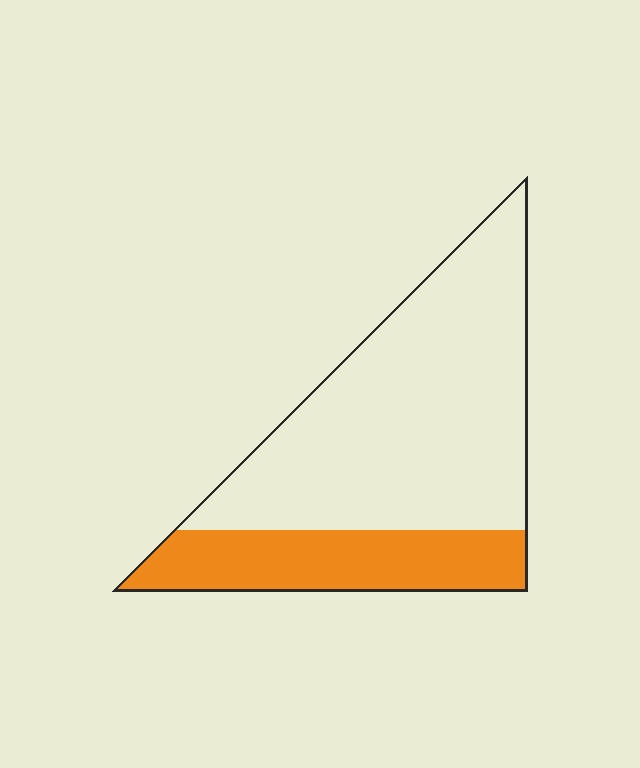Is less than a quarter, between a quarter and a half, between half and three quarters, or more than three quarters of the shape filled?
Between a quarter and a half.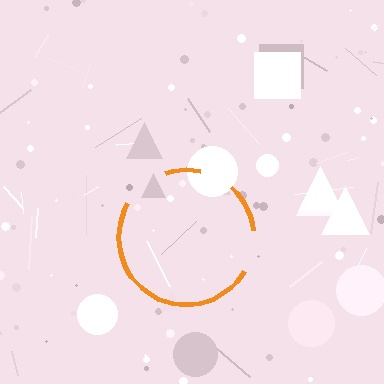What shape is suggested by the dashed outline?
The dashed outline suggests a circle.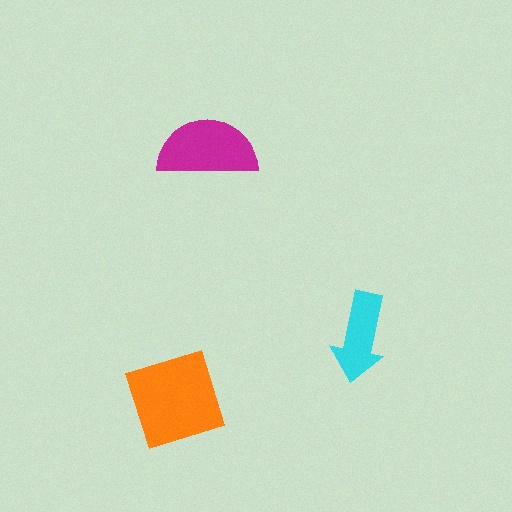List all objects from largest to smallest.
The orange diamond, the magenta semicircle, the cyan arrow.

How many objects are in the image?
There are 3 objects in the image.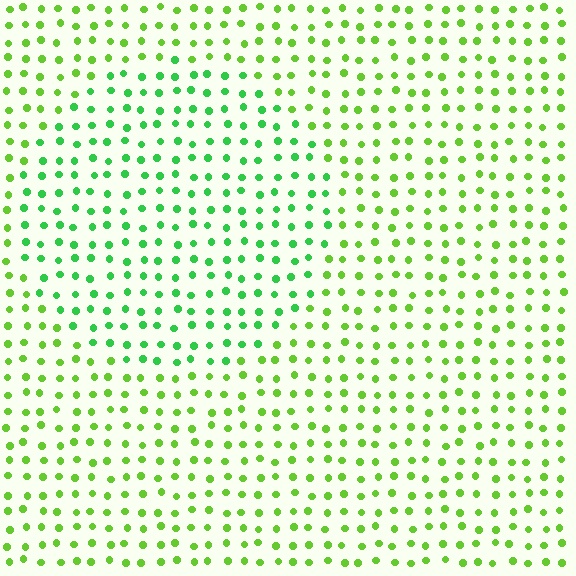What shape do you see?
I see a circle.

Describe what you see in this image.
The image is filled with small lime elements in a uniform arrangement. A circle-shaped region is visible where the elements are tinted to a slightly different hue, forming a subtle color boundary.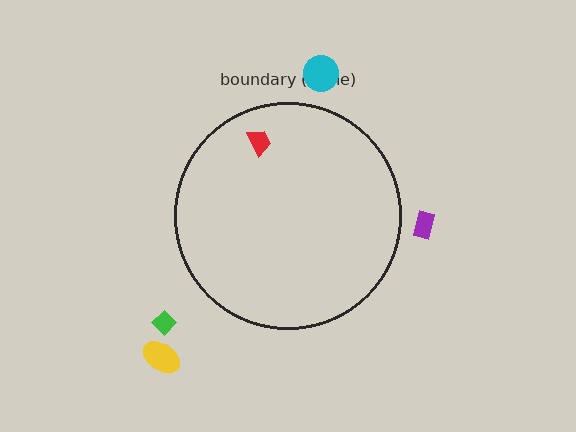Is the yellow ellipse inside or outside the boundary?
Outside.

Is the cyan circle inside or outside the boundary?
Outside.